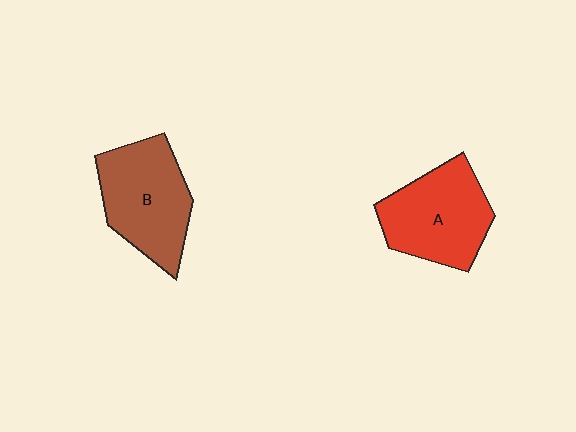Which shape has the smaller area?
Shape A (red).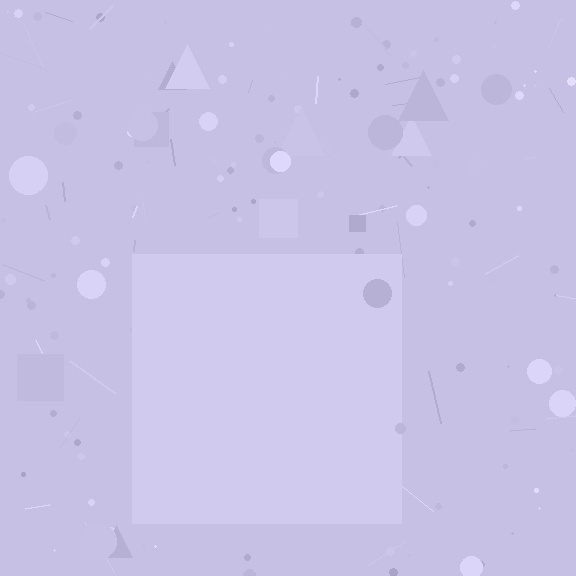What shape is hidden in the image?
A square is hidden in the image.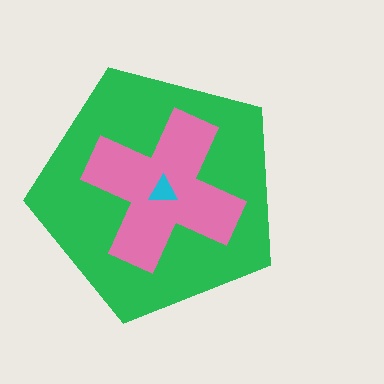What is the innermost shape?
The cyan triangle.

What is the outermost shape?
The green pentagon.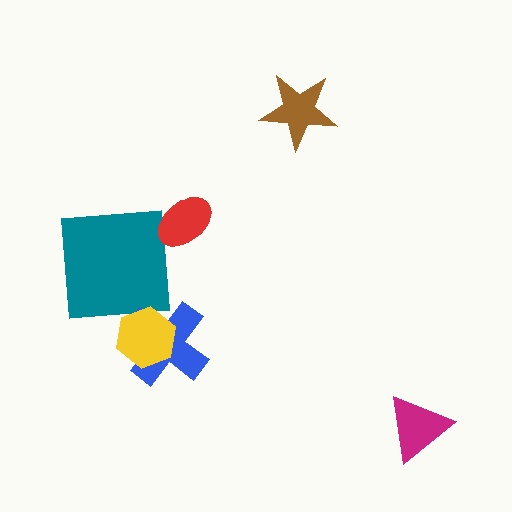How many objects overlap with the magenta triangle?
0 objects overlap with the magenta triangle.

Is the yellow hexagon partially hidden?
No, no other shape covers it.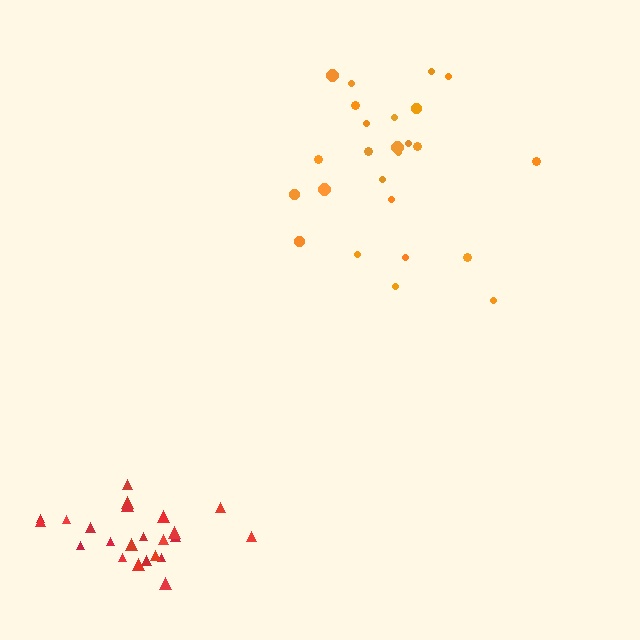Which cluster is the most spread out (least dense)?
Orange.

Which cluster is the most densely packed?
Red.